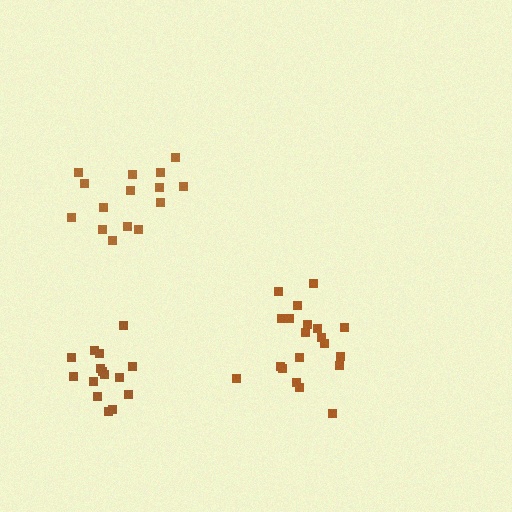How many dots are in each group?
Group 1: 16 dots, Group 2: 15 dots, Group 3: 20 dots (51 total).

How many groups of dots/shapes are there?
There are 3 groups.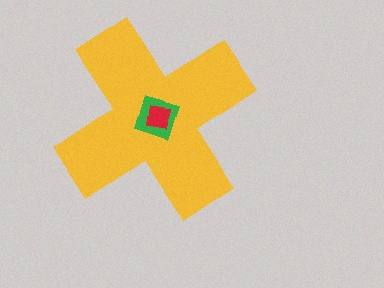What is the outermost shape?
The yellow cross.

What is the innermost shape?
The red square.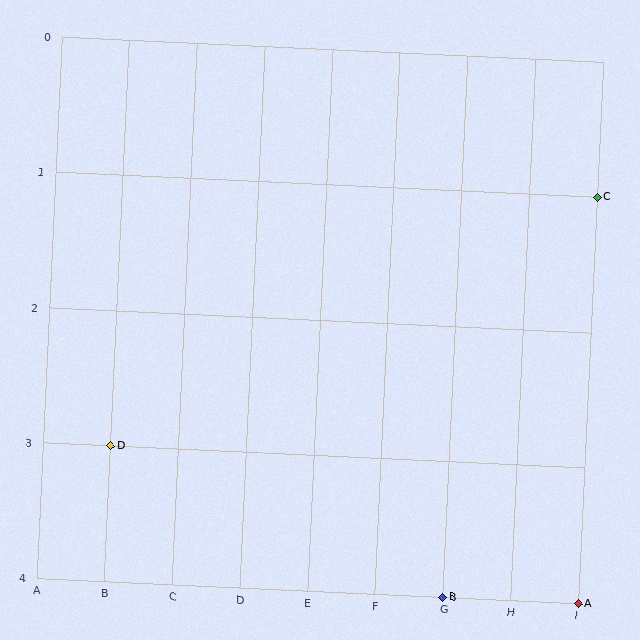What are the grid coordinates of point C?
Point C is at grid coordinates (I, 1).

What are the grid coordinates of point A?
Point A is at grid coordinates (I, 4).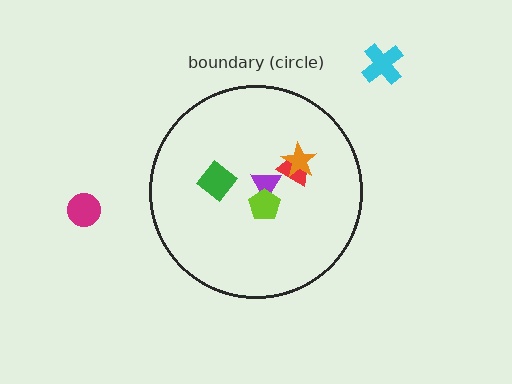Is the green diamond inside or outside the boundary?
Inside.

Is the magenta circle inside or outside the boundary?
Outside.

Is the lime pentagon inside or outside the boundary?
Inside.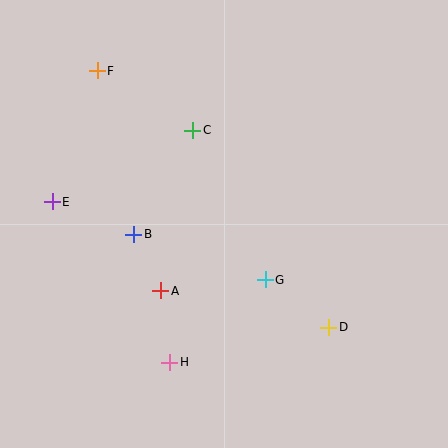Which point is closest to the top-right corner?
Point C is closest to the top-right corner.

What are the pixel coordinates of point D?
Point D is at (329, 327).